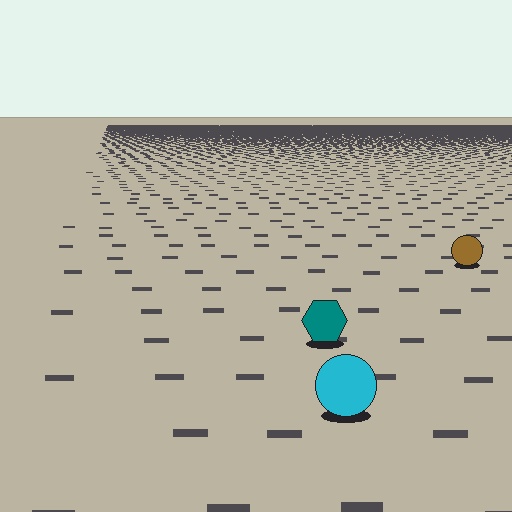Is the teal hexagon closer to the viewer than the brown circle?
Yes. The teal hexagon is closer — you can tell from the texture gradient: the ground texture is coarser near it.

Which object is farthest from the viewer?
The brown circle is farthest from the viewer. It appears smaller and the ground texture around it is denser.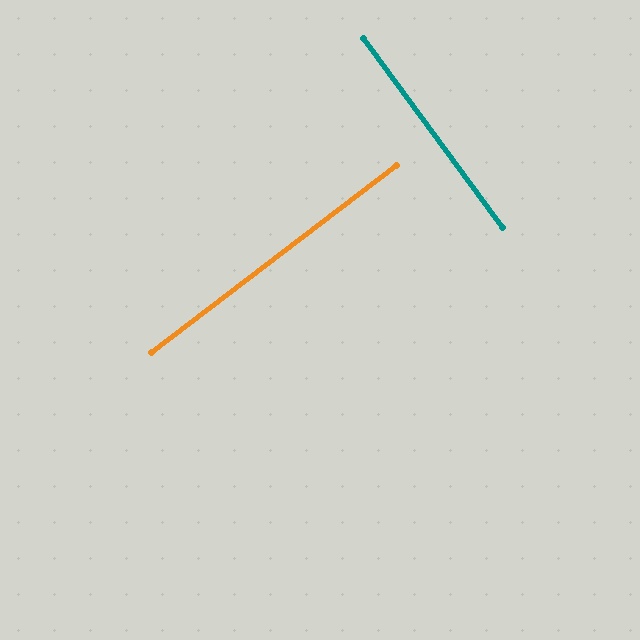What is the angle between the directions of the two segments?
Approximately 89 degrees.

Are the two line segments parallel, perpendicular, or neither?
Perpendicular — they meet at approximately 89°.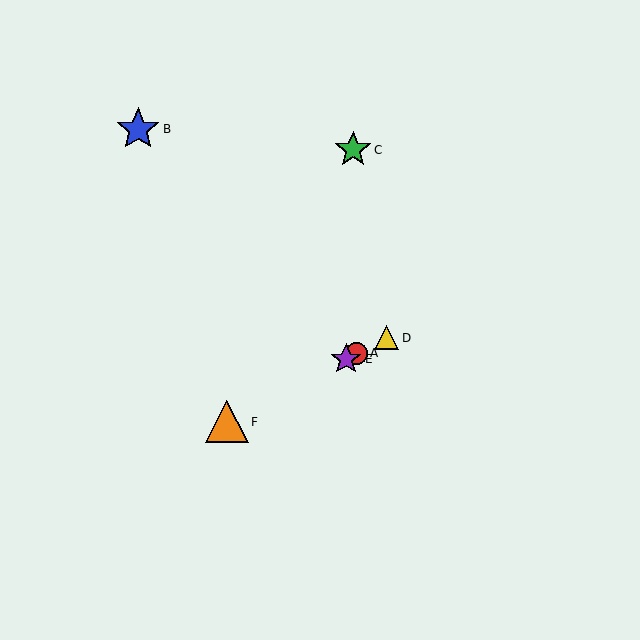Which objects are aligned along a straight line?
Objects A, D, E, F are aligned along a straight line.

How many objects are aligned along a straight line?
4 objects (A, D, E, F) are aligned along a straight line.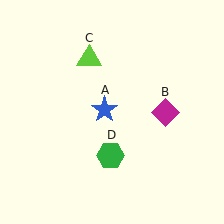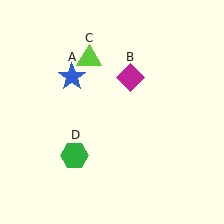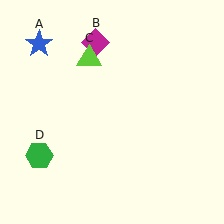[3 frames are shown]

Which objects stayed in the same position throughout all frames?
Lime triangle (object C) remained stationary.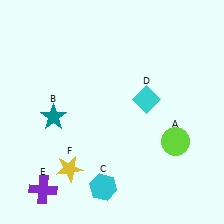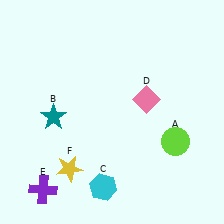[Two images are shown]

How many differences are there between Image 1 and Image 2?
There is 1 difference between the two images.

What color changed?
The diamond (D) changed from cyan in Image 1 to pink in Image 2.